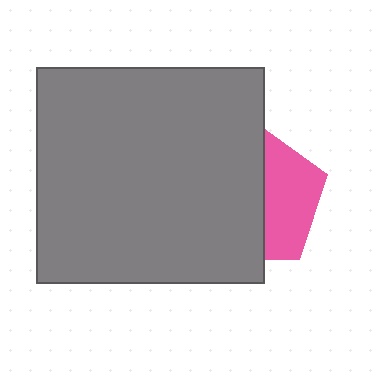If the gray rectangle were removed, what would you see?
You would see the complete pink pentagon.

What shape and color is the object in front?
The object in front is a gray rectangle.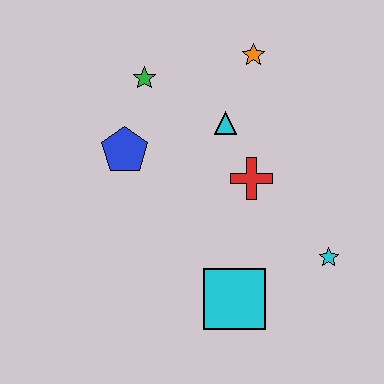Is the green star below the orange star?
Yes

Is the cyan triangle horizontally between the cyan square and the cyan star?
No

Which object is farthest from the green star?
The cyan star is farthest from the green star.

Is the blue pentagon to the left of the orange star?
Yes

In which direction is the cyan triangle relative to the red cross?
The cyan triangle is above the red cross.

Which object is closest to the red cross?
The cyan triangle is closest to the red cross.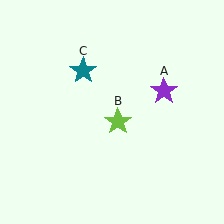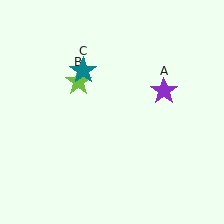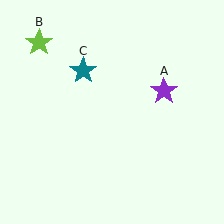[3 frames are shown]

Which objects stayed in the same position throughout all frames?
Purple star (object A) and teal star (object C) remained stationary.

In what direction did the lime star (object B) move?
The lime star (object B) moved up and to the left.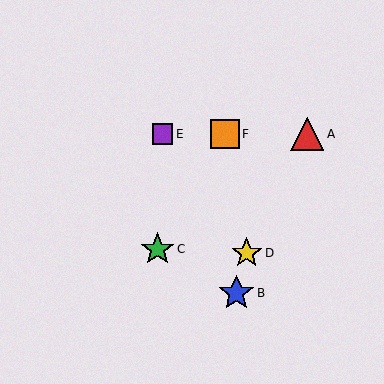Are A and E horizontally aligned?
Yes, both are at y≈134.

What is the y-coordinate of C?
Object C is at y≈249.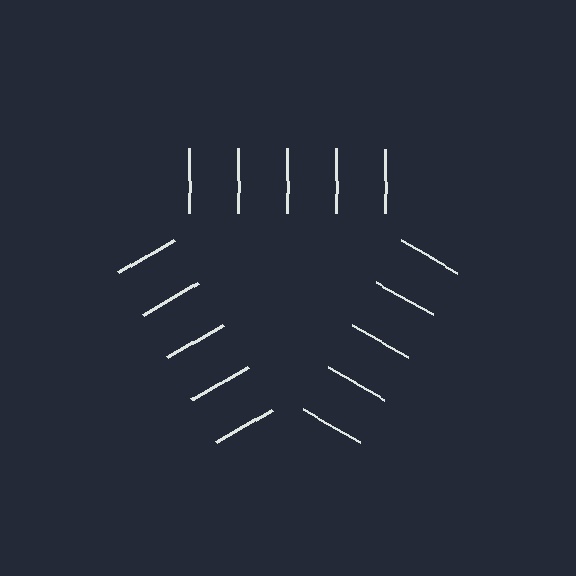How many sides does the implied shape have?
3 sides — the line-ends trace a triangle.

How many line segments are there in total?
15 — 5 along each of the 3 edges.